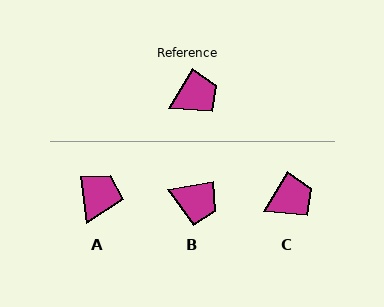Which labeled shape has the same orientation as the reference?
C.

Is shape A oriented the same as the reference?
No, it is off by about 37 degrees.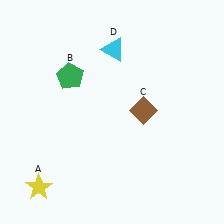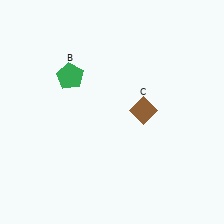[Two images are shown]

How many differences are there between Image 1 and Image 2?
There are 2 differences between the two images.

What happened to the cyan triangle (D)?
The cyan triangle (D) was removed in Image 2. It was in the top-right area of Image 1.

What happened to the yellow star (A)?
The yellow star (A) was removed in Image 2. It was in the bottom-left area of Image 1.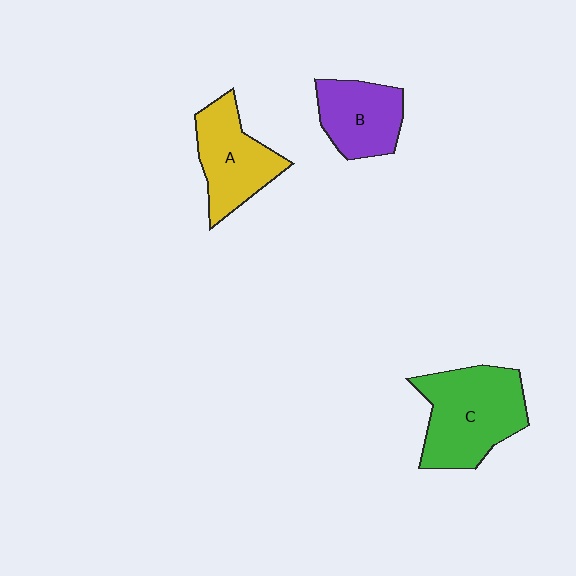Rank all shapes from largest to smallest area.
From largest to smallest: C (green), A (yellow), B (purple).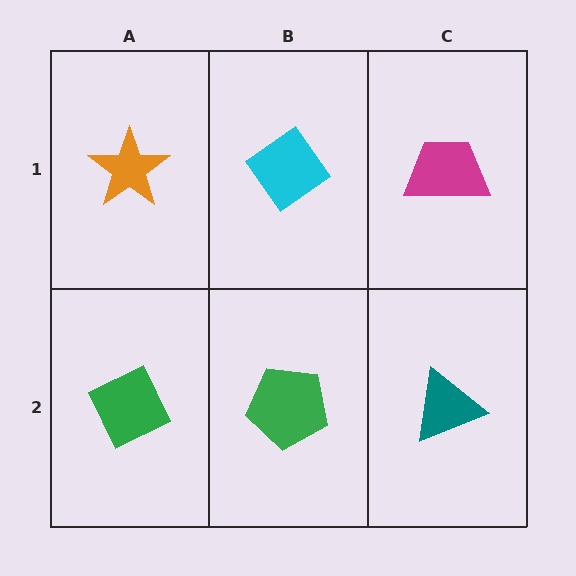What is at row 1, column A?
An orange star.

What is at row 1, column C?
A magenta trapezoid.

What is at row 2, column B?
A green pentagon.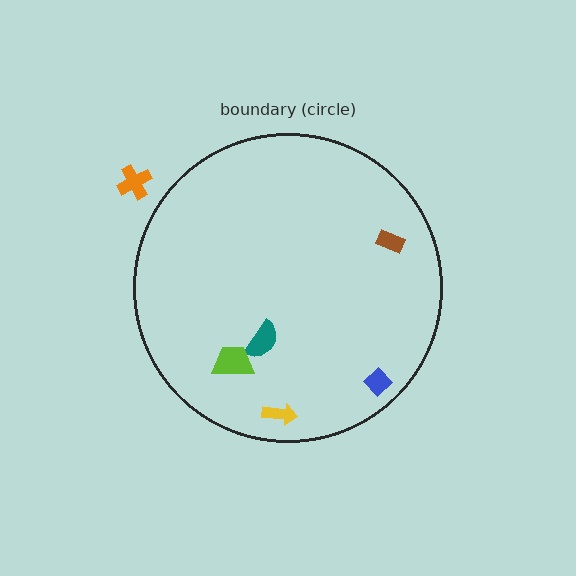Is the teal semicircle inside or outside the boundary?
Inside.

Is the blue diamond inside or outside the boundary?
Inside.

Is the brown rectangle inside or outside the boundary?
Inside.